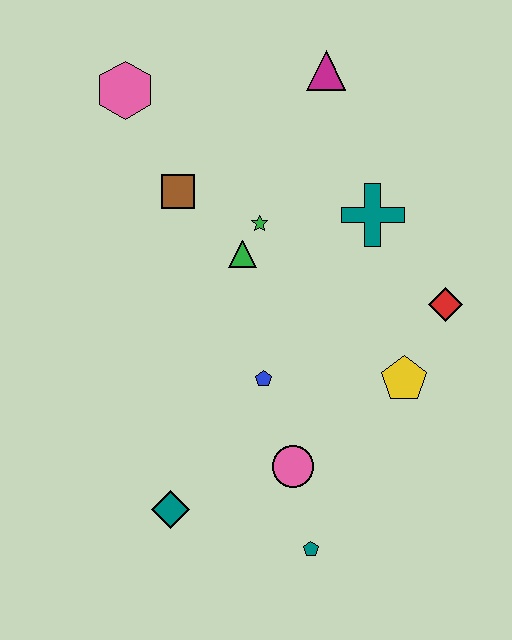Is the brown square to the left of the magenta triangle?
Yes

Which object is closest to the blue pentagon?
The pink circle is closest to the blue pentagon.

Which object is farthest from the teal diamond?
The magenta triangle is farthest from the teal diamond.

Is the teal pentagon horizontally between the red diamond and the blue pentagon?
Yes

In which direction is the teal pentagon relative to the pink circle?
The teal pentagon is below the pink circle.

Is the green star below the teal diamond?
No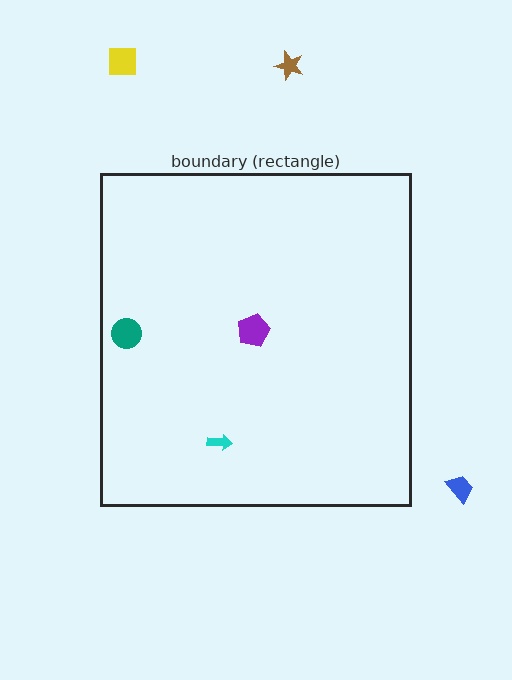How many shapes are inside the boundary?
3 inside, 3 outside.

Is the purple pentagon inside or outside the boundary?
Inside.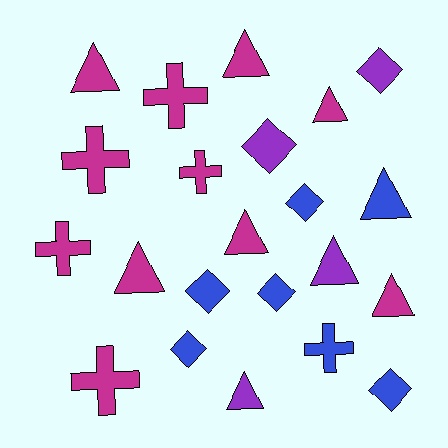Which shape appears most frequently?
Triangle, with 9 objects.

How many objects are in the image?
There are 22 objects.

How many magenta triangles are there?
There are 6 magenta triangles.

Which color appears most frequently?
Magenta, with 11 objects.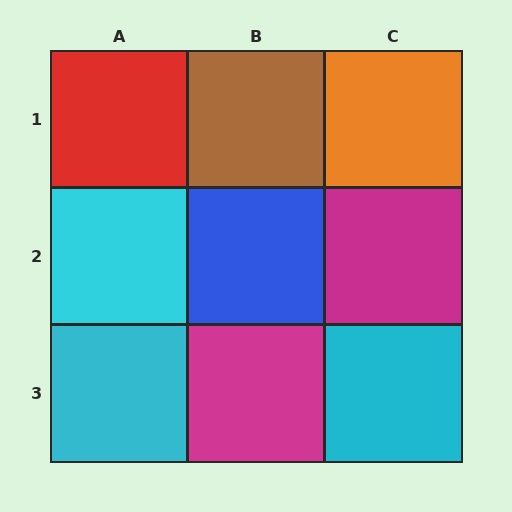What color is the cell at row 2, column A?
Cyan.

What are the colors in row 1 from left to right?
Red, brown, orange.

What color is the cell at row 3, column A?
Cyan.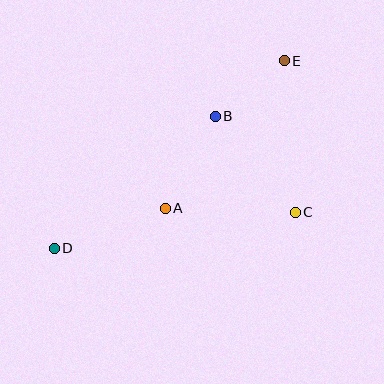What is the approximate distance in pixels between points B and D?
The distance between B and D is approximately 208 pixels.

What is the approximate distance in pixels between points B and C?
The distance between B and C is approximately 125 pixels.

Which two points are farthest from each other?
Points D and E are farthest from each other.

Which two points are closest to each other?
Points B and E are closest to each other.